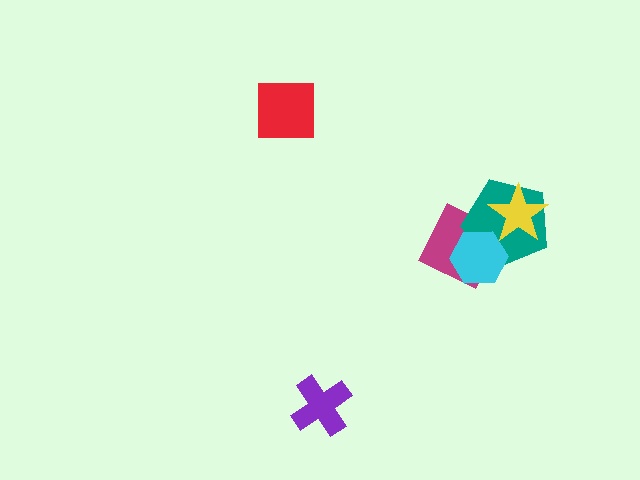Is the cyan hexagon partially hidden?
No, no other shape covers it.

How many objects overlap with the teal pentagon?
3 objects overlap with the teal pentagon.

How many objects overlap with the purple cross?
0 objects overlap with the purple cross.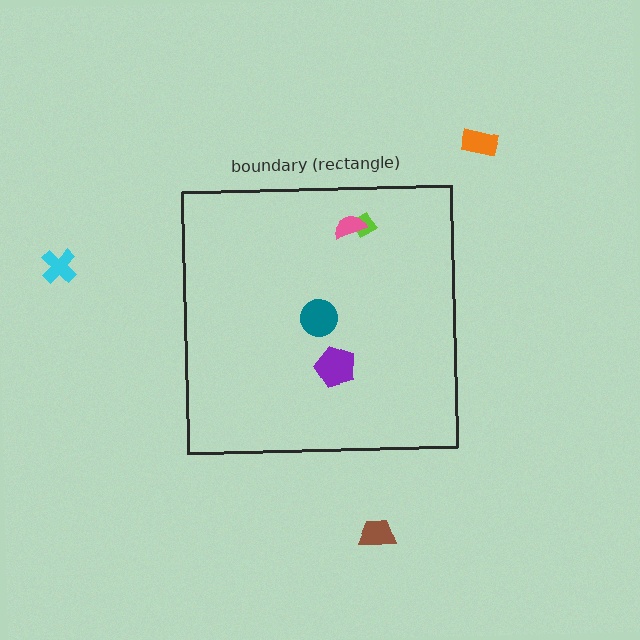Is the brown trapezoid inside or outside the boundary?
Outside.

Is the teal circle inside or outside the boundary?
Inside.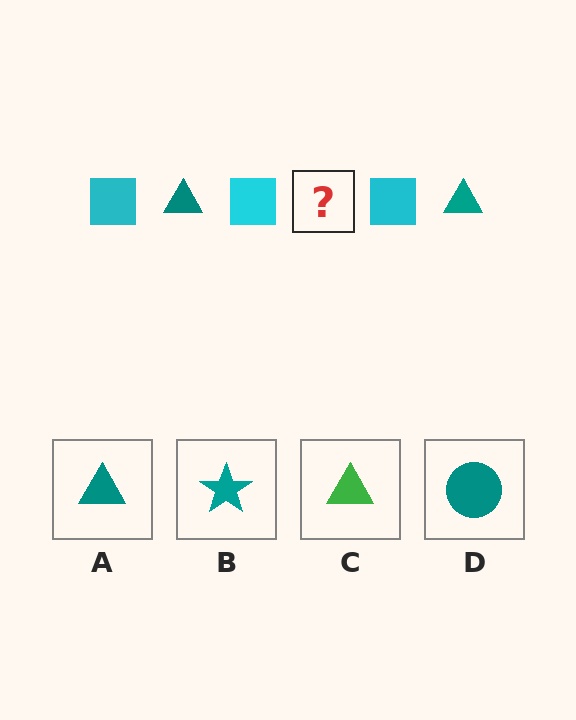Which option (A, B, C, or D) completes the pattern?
A.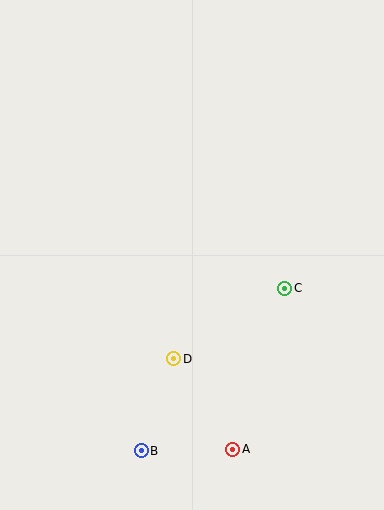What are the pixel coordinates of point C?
Point C is at (285, 288).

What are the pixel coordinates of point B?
Point B is at (141, 451).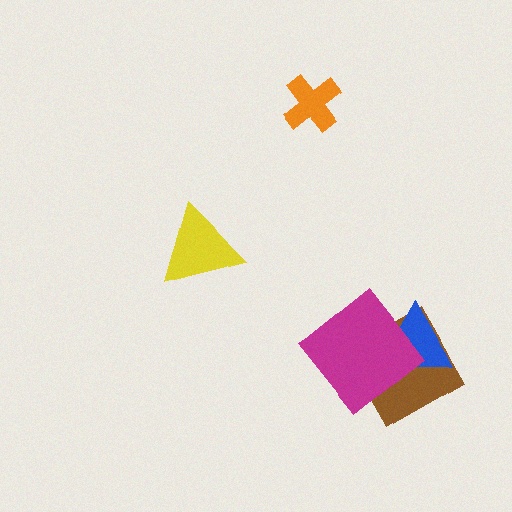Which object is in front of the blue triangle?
The magenta diamond is in front of the blue triangle.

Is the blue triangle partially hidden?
Yes, it is partially covered by another shape.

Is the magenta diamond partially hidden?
No, no other shape covers it.